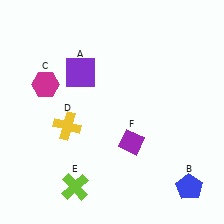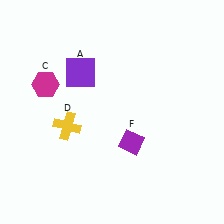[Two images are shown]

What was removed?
The lime cross (E), the blue pentagon (B) were removed in Image 2.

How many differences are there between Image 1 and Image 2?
There are 2 differences between the two images.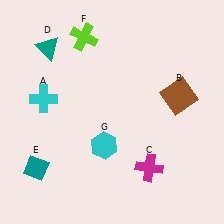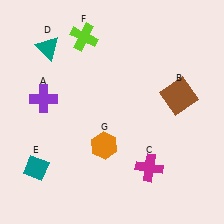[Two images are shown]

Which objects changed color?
A changed from cyan to purple. G changed from cyan to orange.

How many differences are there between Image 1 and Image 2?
There are 2 differences between the two images.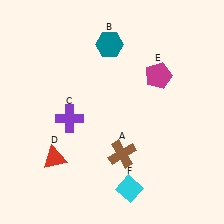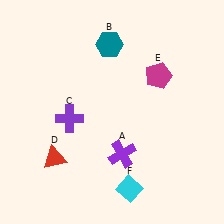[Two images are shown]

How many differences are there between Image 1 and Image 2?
There is 1 difference between the two images.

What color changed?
The cross (A) changed from brown in Image 1 to purple in Image 2.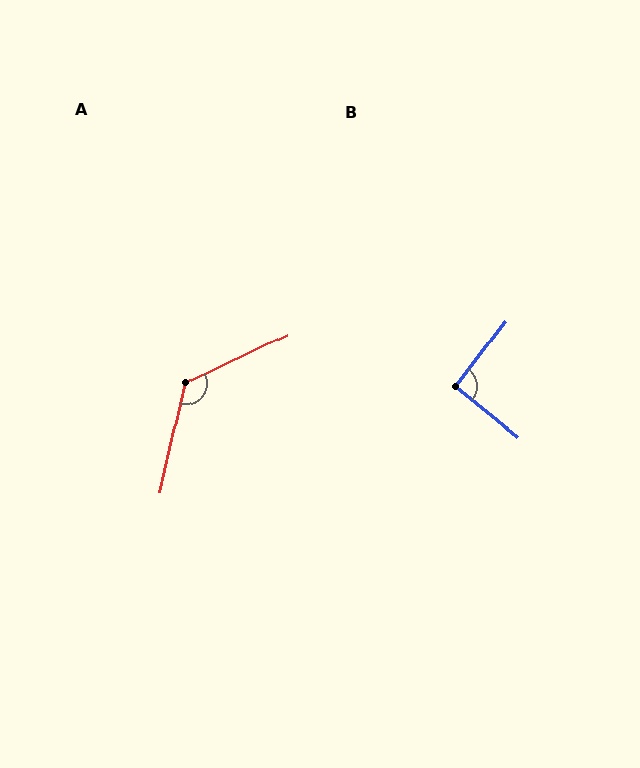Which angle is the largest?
A, at approximately 128 degrees.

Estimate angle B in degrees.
Approximately 91 degrees.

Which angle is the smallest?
B, at approximately 91 degrees.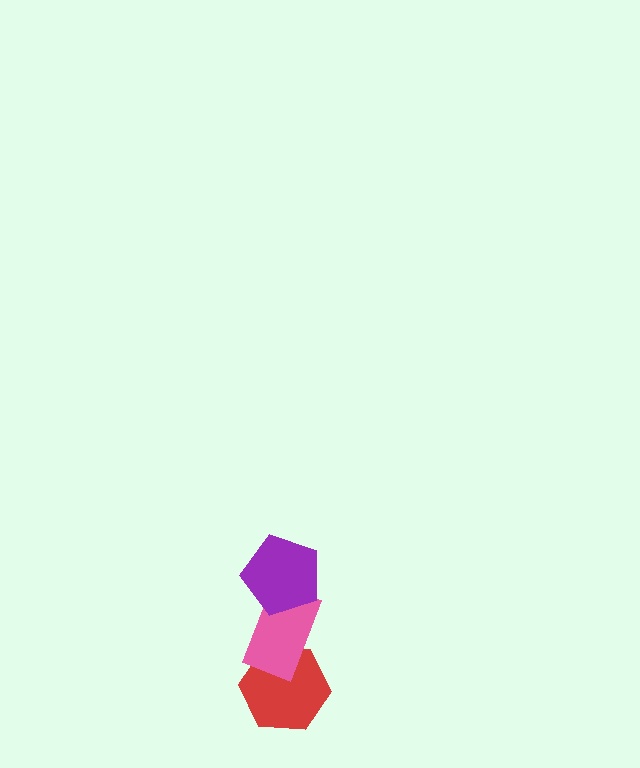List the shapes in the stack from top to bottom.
From top to bottom: the purple pentagon, the pink rectangle, the red hexagon.